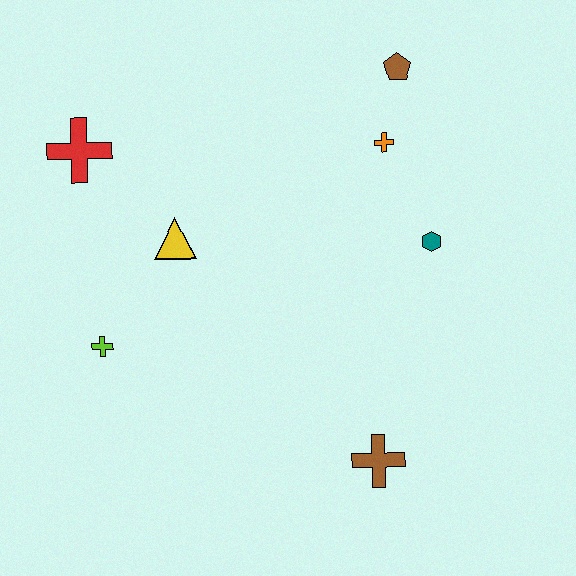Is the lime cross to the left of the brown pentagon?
Yes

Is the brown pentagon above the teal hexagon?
Yes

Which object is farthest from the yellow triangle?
The brown cross is farthest from the yellow triangle.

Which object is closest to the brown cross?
The teal hexagon is closest to the brown cross.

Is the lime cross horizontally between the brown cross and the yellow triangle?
No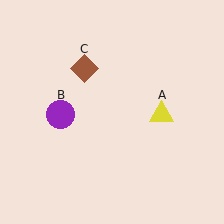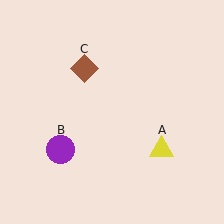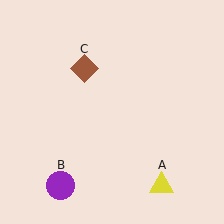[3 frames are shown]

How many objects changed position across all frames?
2 objects changed position: yellow triangle (object A), purple circle (object B).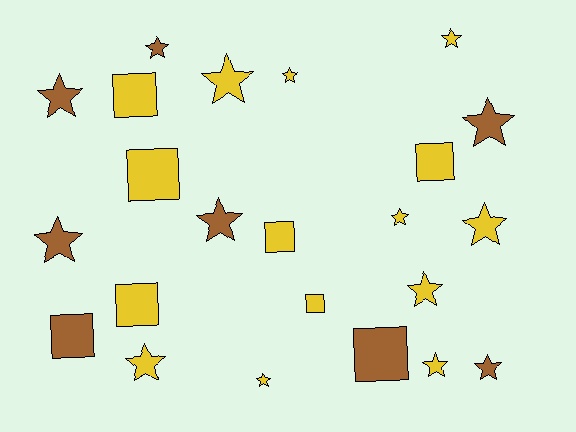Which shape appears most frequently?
Star, with 15 objects.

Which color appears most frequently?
Yellow, with 15 objects.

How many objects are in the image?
There are 23 objects.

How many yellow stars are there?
There are 9 yellow stars.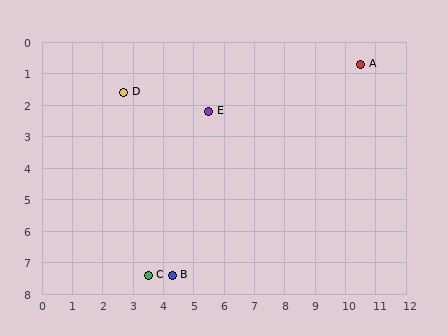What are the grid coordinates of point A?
Point A is at approximately (10.5, 0.7).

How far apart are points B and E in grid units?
Points B and E are about 5.3 grid units apart.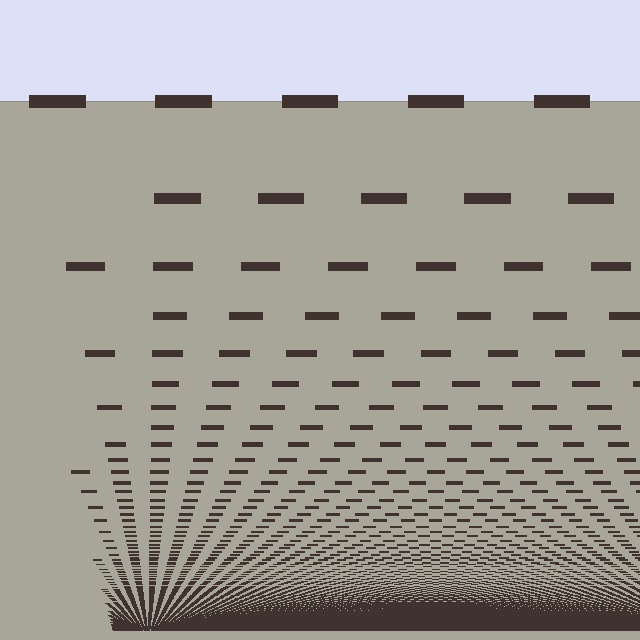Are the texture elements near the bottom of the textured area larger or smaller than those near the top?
Smaller. The gradient is inverted — elements near the bottom are smaller and denser.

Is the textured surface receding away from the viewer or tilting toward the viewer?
The surface appears to tilt toward the viewer. Texture elements get larger and sparser toward the top.